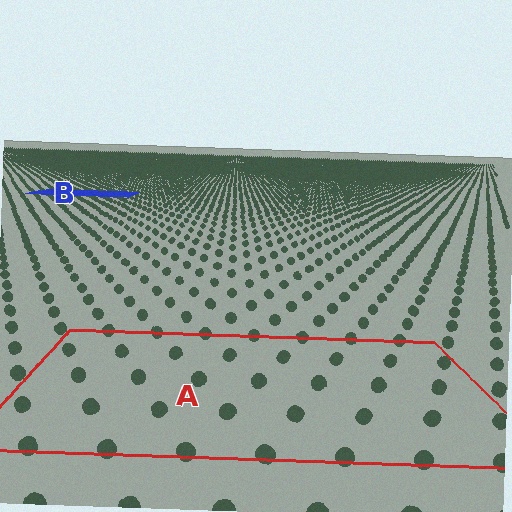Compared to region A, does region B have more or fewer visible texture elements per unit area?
Region B has more texture elements per unit area — they are packed more densely because it is farther away.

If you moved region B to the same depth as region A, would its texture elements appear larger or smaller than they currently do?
They would appear larger. At a closer depth, the same texture elements are projected at a bigger on-screen size.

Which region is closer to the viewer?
Region A is closer. The texture elements there are larger and more spread out.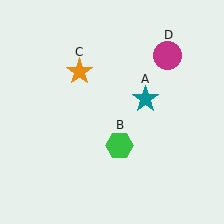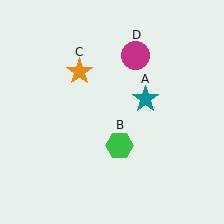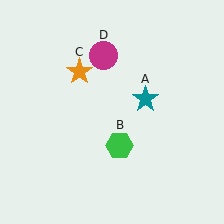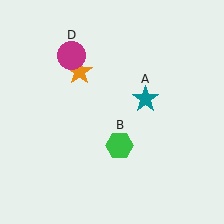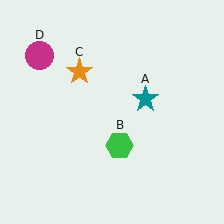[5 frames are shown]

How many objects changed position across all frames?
1 object changed position: magenta circle (object D).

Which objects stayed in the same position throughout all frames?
Teal star (object A) and green hexagon (object B) and orange star (object C) remained stationary.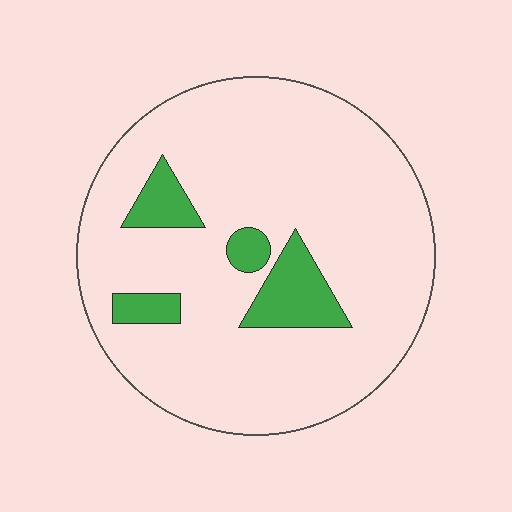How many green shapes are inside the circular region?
4.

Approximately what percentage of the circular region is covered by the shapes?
Approximately 15%.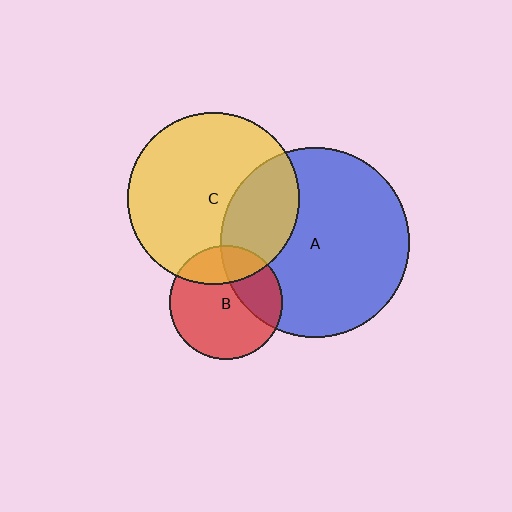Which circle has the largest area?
Circle A (blue).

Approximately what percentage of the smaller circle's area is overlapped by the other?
Approximately 30%.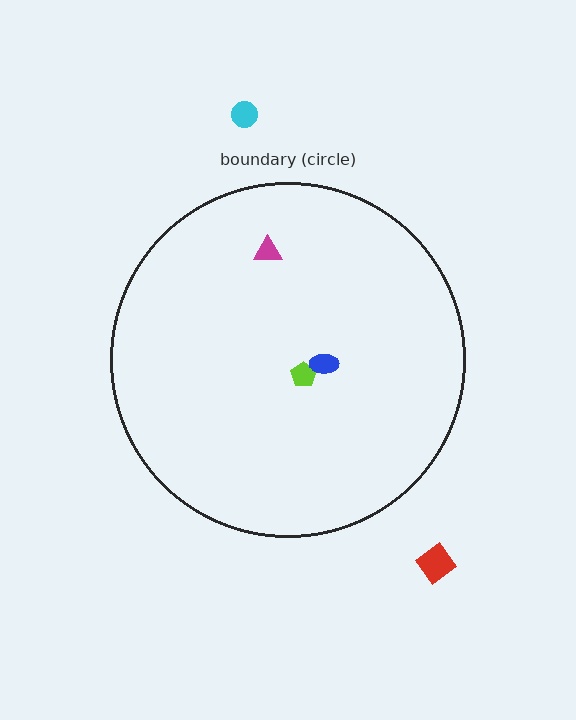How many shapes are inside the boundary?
3 inside, 2 outside.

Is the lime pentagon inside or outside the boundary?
Inside.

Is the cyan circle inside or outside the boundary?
Outside.